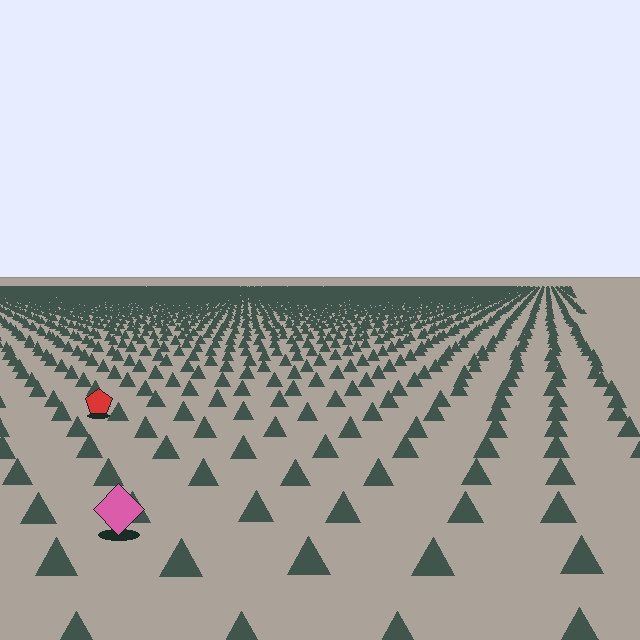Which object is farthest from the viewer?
The red pentagon is farthest from the viewer. It appears smaller and the ground texture around it is denser.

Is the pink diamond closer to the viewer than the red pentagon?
Yes. The pink diamond is closer — you can tell from the texture gradient: the ground texture is coarser near it.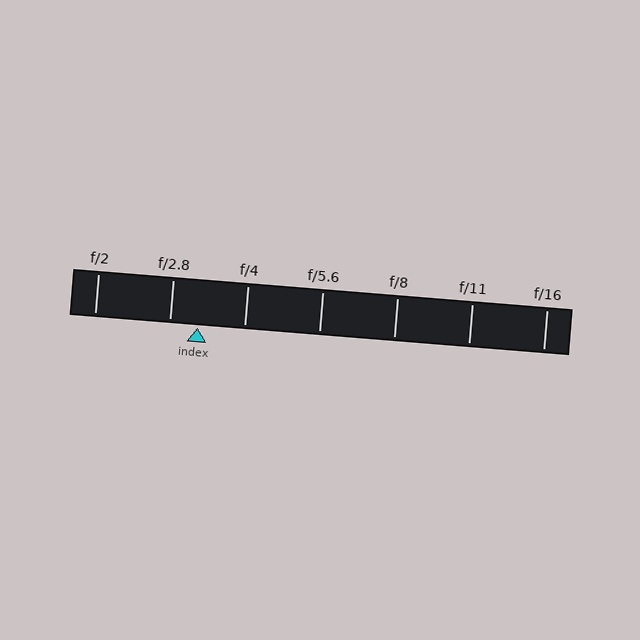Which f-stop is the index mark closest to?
The index mark is closest to f/2.8.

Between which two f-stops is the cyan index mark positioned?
The index mark is between f/2.8 and f/4.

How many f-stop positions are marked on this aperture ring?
There are 7 f-stop positions marked.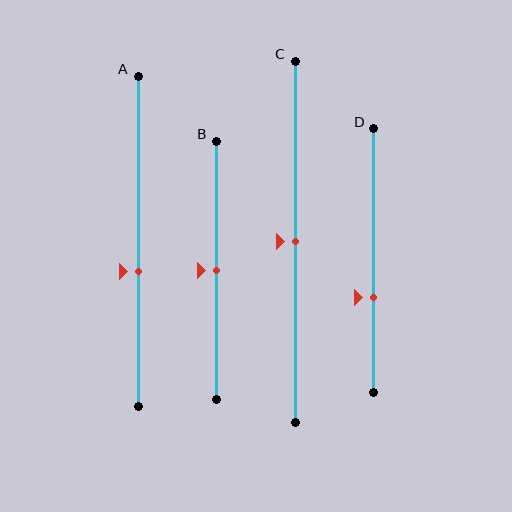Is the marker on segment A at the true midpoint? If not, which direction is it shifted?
No, the marker on segment A is shifted downward by about 9% of the segment length.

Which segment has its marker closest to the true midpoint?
Segment B has its marker closest to the true midpoint.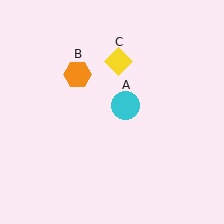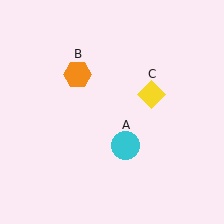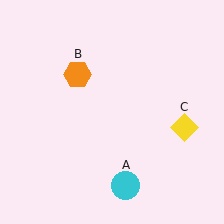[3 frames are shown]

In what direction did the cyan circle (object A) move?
The cyan circle (object A) moved down.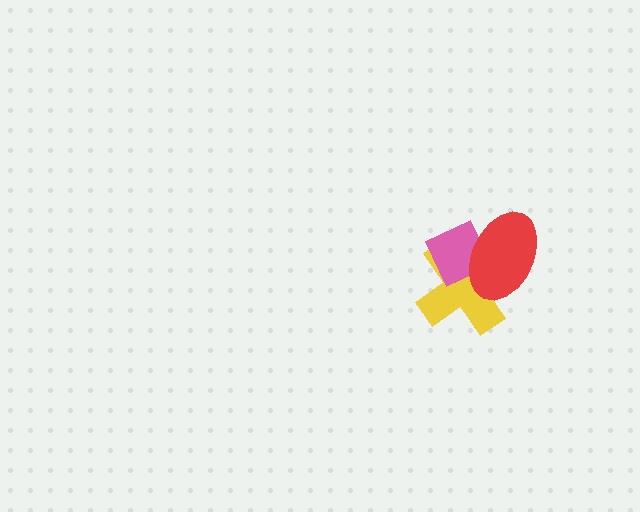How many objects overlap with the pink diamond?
2 objects overlap with the pink diamond.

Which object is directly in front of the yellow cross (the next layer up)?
The pink diamond is directly in front of the yellow cross.